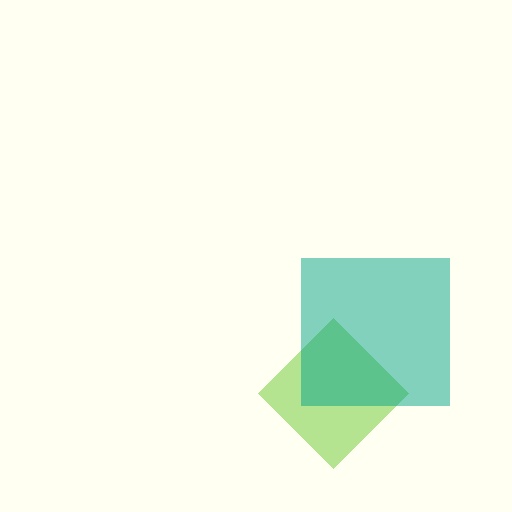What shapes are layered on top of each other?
The layered shapes are: a lime diamond, a teal square.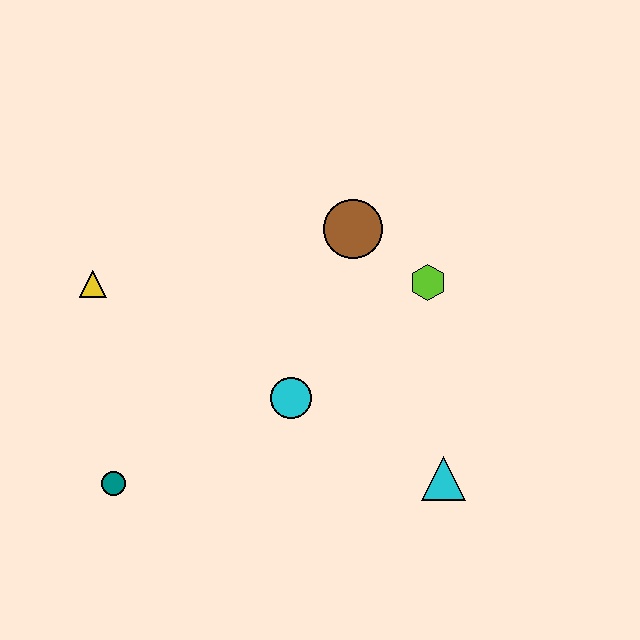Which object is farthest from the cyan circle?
The yellow triangle is farthest from the cyan circle.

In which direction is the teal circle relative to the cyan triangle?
The teal circle is to the left of the cyan triangle.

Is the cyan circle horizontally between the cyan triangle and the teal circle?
Yes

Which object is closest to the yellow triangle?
The teal circle is closest to the yellow triangle.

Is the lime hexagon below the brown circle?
Yes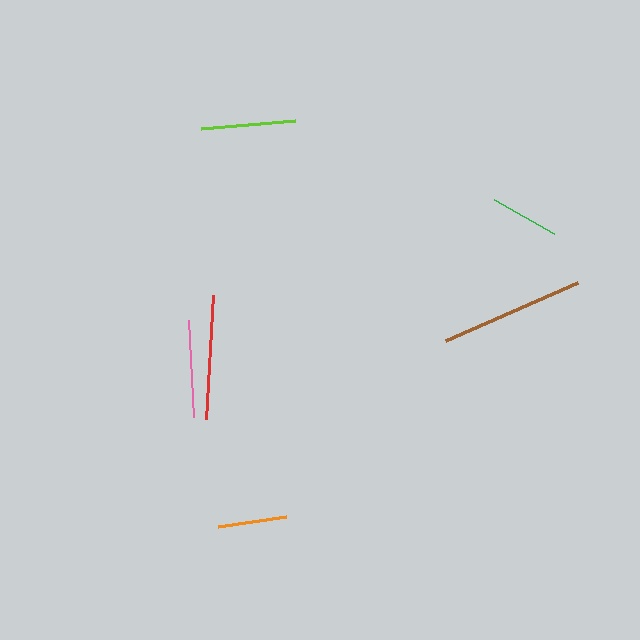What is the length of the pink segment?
The pink segment is approximately 97 pixels long.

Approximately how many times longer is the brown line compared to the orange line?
The brown line is approximately 2.1 times the length of the orange line.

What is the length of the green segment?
The green segment is approximately 69 pixels long.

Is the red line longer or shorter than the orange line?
The red line is longer than the orange line.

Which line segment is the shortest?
The green line is the shortest at approximately 69 pixels.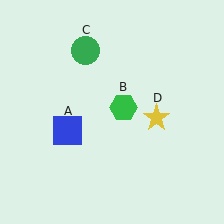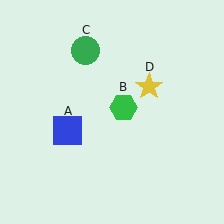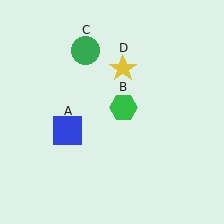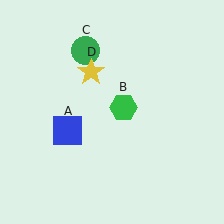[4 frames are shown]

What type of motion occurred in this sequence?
The yellow star (object D) rotated counterclockwise around the center of the scene.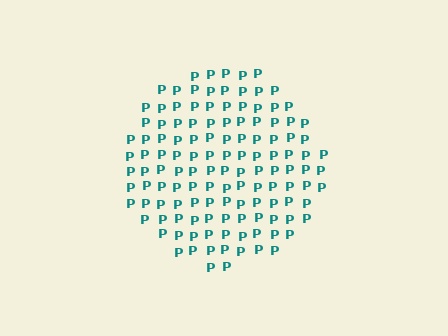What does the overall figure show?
The overall figure shows a circle.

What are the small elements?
The small elements are letter P's.